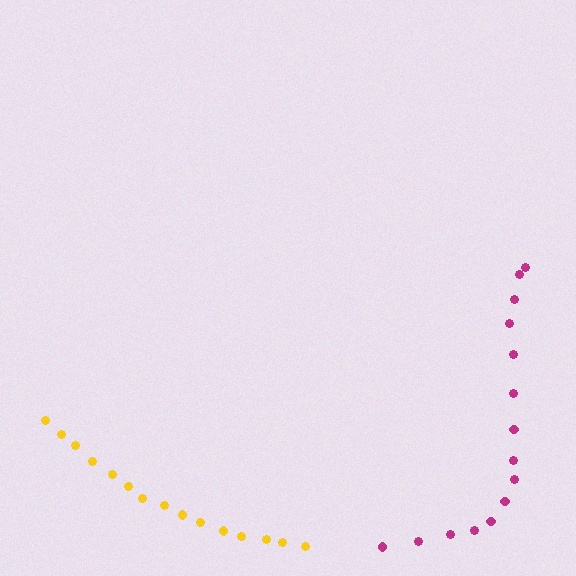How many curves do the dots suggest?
There are 2 distinct paths.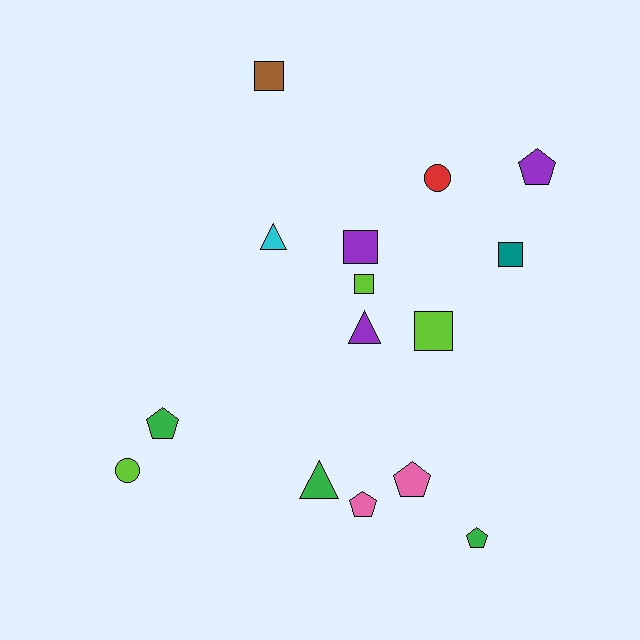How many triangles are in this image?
There are 3 triangles.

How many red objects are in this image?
There is 1 red object.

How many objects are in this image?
There are 15 objects.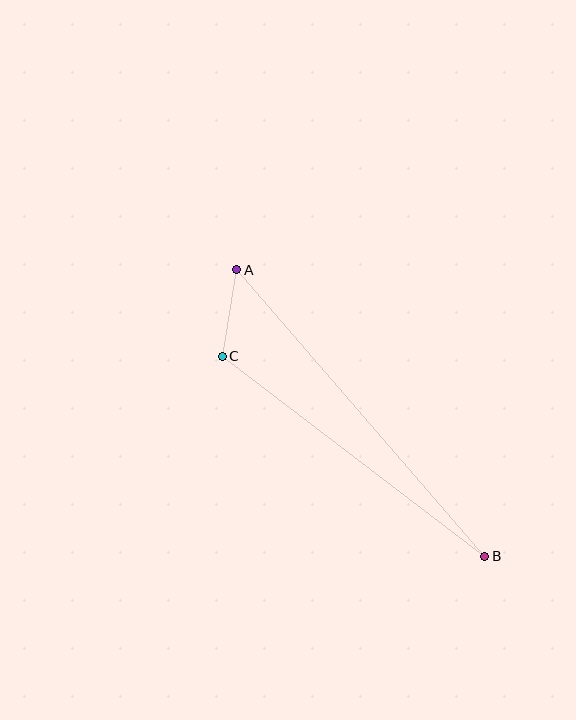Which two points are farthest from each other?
Points A and B are farthest from each other.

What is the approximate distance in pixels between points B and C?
The distance between B and C is approximately 330 pixels.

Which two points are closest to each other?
Points A and C are closest to each other.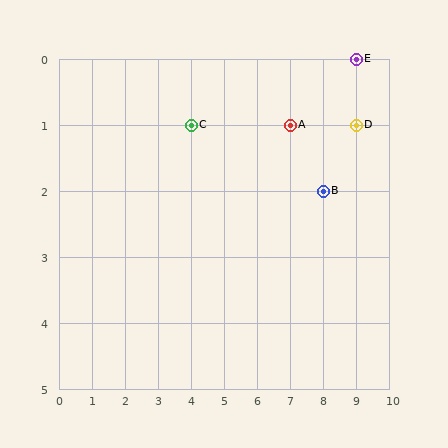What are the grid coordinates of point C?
Point C is at grid coordinates (4, 1).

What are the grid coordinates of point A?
Point A is at grid coordinates (7, 1).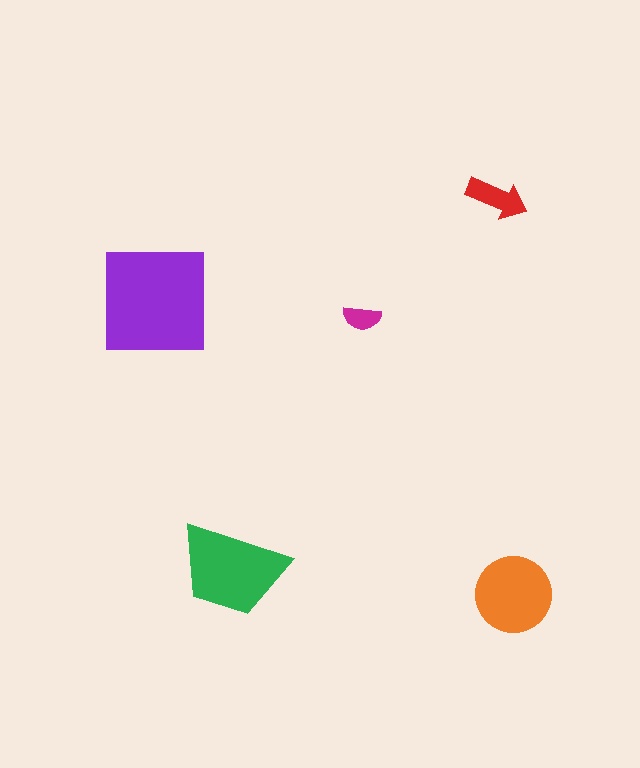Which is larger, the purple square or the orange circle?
The purple square.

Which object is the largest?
The purple square.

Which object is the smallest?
The magenta semicircle.